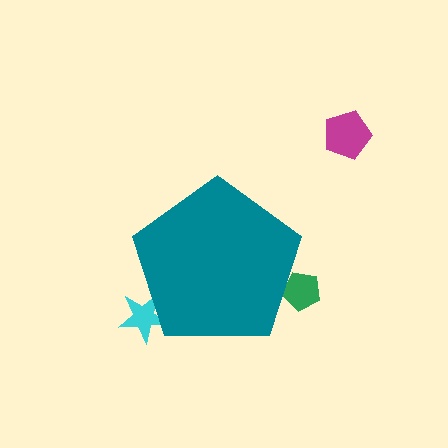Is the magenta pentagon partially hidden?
No, the magenta pentagon is fully visible.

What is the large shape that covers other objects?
A teal pentagon.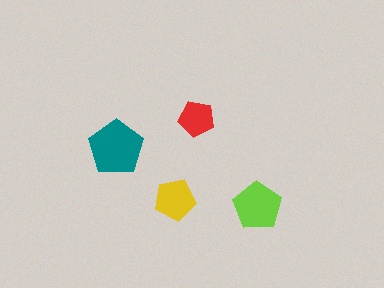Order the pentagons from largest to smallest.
the teal one, the lime one, the yellow one, the red one.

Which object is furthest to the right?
The lime pentagon is rightmost.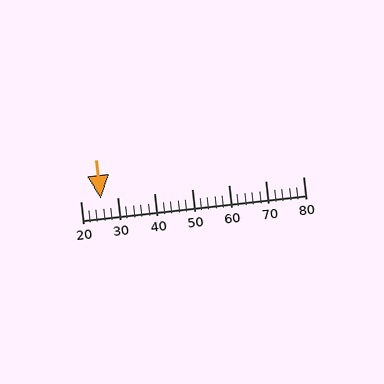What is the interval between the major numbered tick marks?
The major tick marks are spaced 10 units apart.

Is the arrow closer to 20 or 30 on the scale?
The arrow is closer to 30.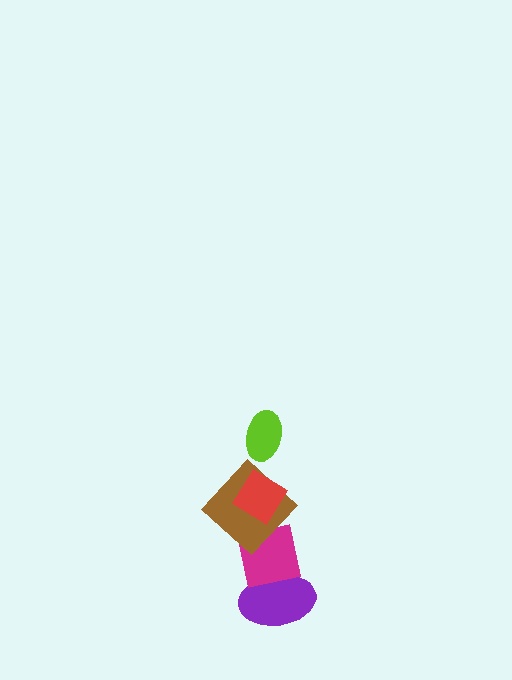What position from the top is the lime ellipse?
The lime ellipse is 1st from the top.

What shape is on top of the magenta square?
The brown diamond is on top of the magenta square.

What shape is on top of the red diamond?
The lime ellipse is on top of the red diamond.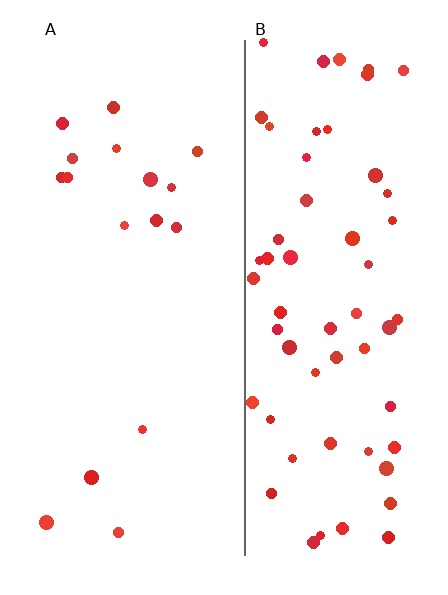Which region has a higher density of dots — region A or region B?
B (the right).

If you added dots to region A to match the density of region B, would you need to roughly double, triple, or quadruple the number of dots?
Approximately quadruple.